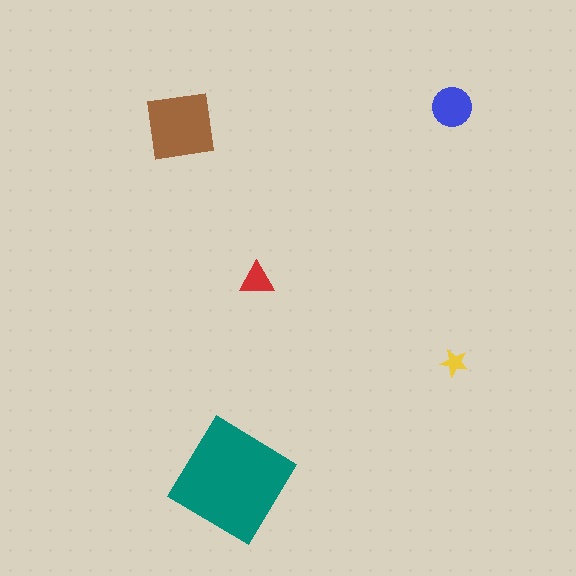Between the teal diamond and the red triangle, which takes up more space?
The teal diamond.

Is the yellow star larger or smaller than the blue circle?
Smaller.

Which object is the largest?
The teal diamond.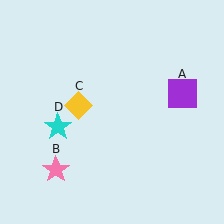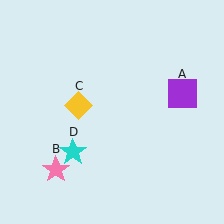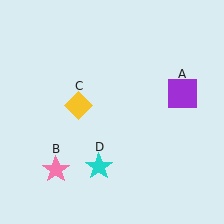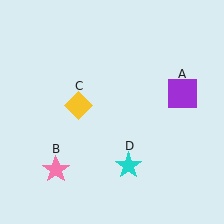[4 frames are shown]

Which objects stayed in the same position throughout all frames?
Purple square (object A) and pink star (object B) and yellow diamond (object C) remained stationary.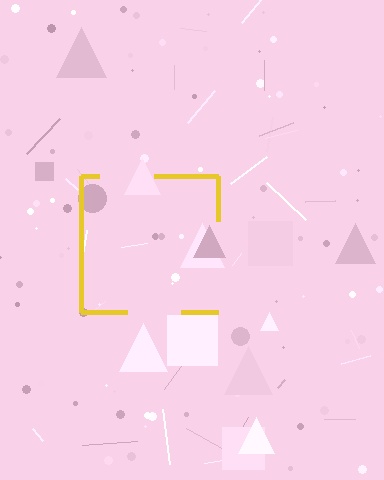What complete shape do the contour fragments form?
The contour fragments form a square.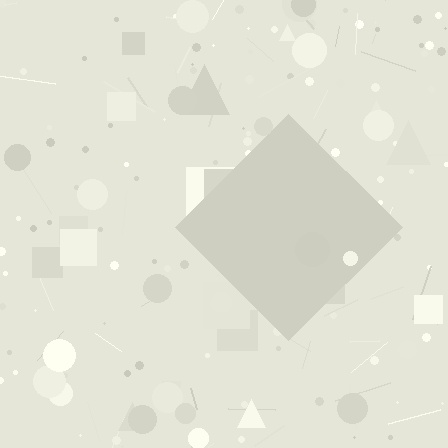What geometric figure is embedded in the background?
A diamond is embedded in the background.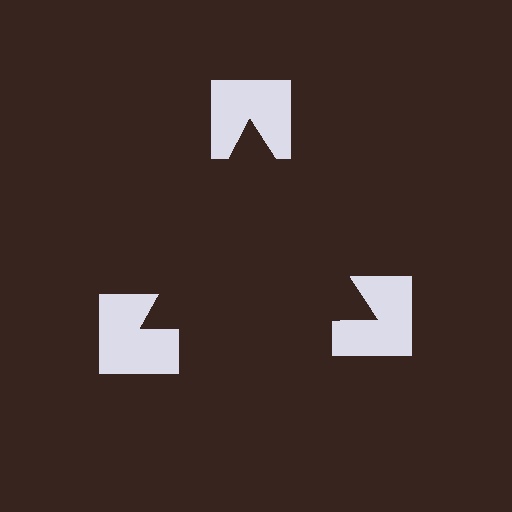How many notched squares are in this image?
There are 3 — one at each vertex of the illusory triangle.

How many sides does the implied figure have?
3 sides.